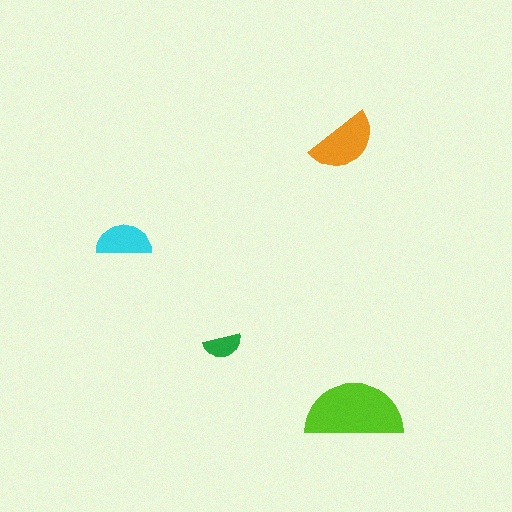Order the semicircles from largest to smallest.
the lime one, the orange one, the cyan one, the green one.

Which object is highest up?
The orange semicircle is topmost.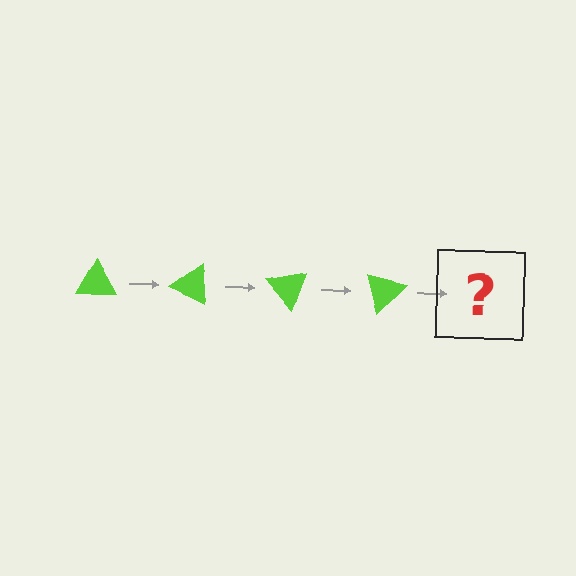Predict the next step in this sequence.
The next step is a lime triangle rotated 100 degrees.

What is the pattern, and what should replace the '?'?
The pattern is that the triangle rotates 25 degrees each step. The '?' should be a lime triangle rotated 100 degrees.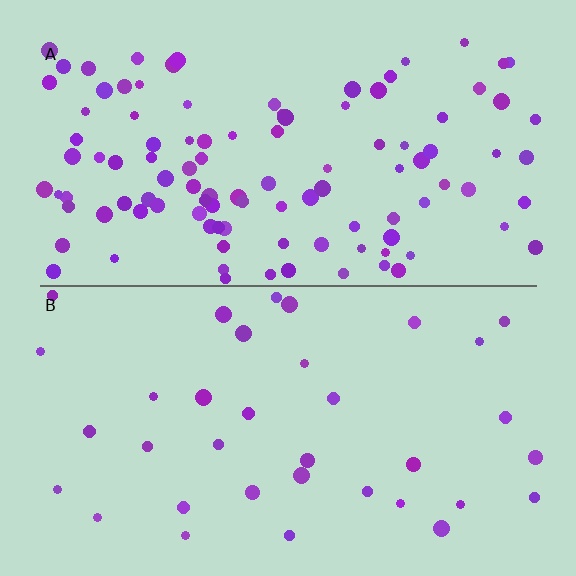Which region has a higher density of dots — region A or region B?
A (the top).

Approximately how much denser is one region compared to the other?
Approximately 3.1× — region A over region B.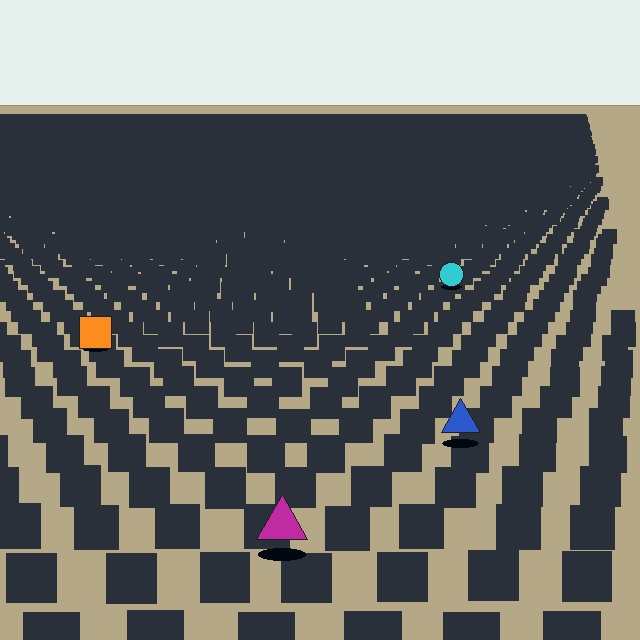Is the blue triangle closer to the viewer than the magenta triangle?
No. The magenta triangle is closer — you can tell from the texture gradient: the ground texture is coarser near it.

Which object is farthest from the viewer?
The cyan circle is farthest from the viewer. It appears smaller and the ground texture around it is denser.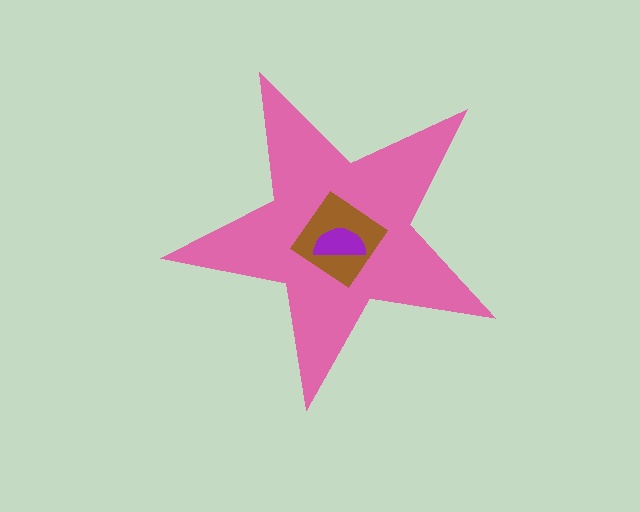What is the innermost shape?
The purple semicircle.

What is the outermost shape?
The pink star.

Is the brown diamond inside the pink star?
Yes.